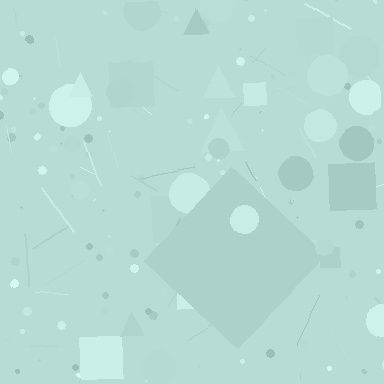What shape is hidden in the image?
A diamond is hidden in the image.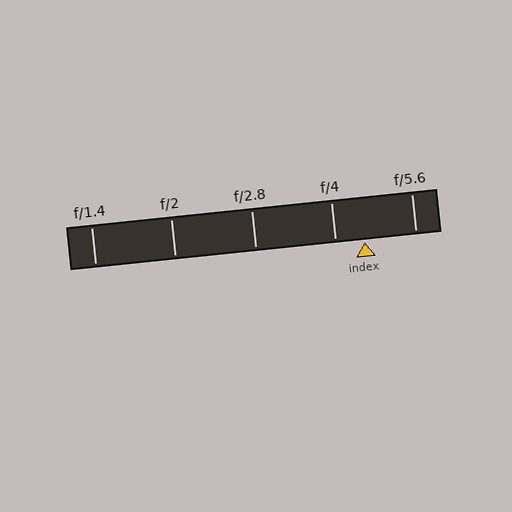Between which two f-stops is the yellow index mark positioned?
The index mark is between f/4 and f/5.6.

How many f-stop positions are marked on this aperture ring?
There are 5 f-stop positions marked.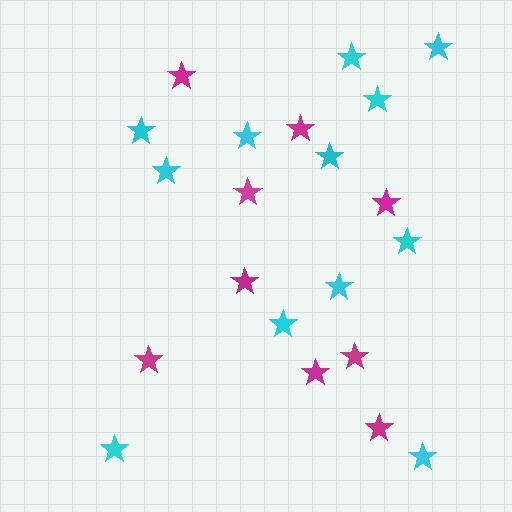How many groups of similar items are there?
There are 2 groups: one group of magenta stars (9) and one group of cyan stars (12).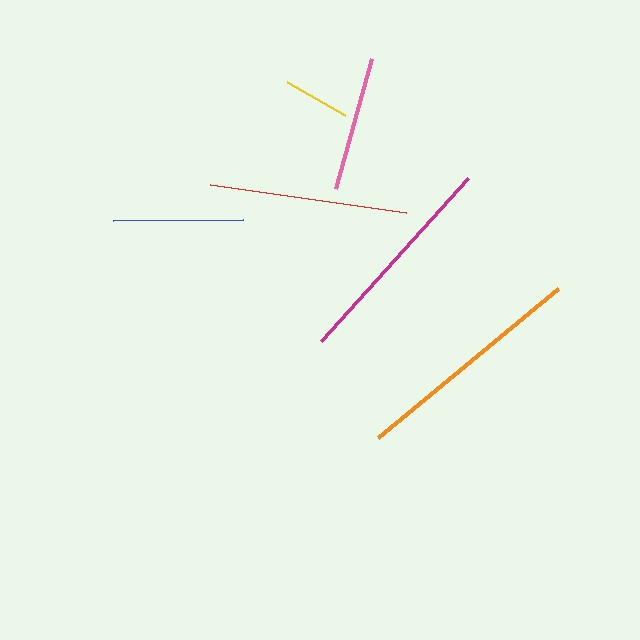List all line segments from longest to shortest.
From longest to shortest: orange, magenta, red, pink, blue, yellow.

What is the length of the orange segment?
The orange segment is approximately 234 pixels long.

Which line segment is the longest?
The orange line is the longest at approximately 234 pixels.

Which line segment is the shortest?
The yellow line is the shortest at approximately 66 pixels.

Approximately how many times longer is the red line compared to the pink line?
The red line is approximately 1.5 times the length of the pink line.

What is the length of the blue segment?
The blue segment is approximately 130 pixels long.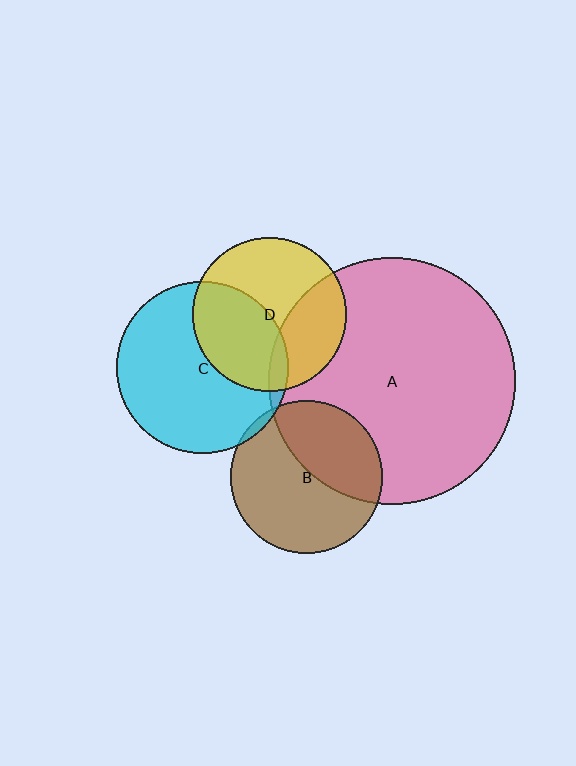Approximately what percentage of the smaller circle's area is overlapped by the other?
Approximately 5%.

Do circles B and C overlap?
Yes.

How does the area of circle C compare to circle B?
Approximately 1.3 times.